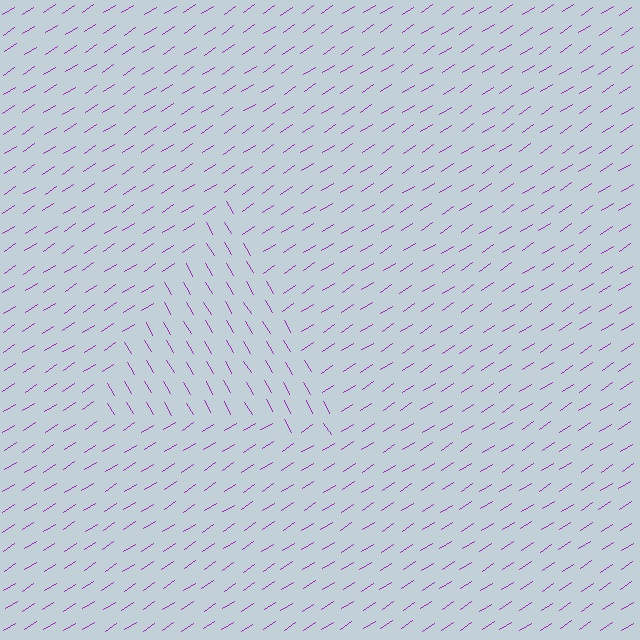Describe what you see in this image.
The image is filled with small purple line segments. A triangle region in the image has lines oriented differently from the surrounding lines, creating a visible texture boundary.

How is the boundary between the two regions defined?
The boundary is defined purely by a change in line orientation (approximately 88 degrees difference). All lines are the same color and thickness.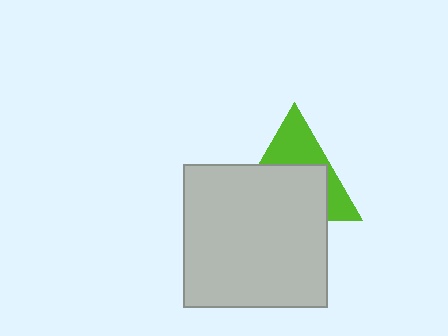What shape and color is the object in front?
The object in front is a light gray square.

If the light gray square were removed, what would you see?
You would see the complete lime triangle.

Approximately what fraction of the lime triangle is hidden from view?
Roughly 60% of the lime triangle is hidden behind the light gray square.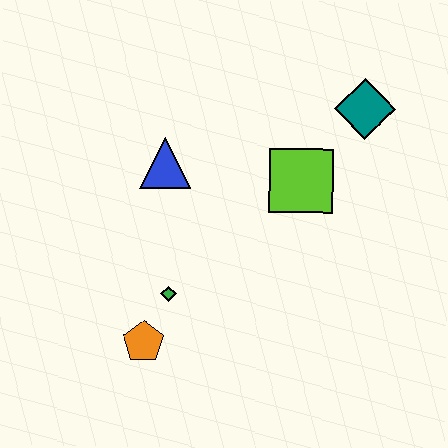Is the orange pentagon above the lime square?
No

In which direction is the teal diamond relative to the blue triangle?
The teal diamond is to the right of the blue triangle.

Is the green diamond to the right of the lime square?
No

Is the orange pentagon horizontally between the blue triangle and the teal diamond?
No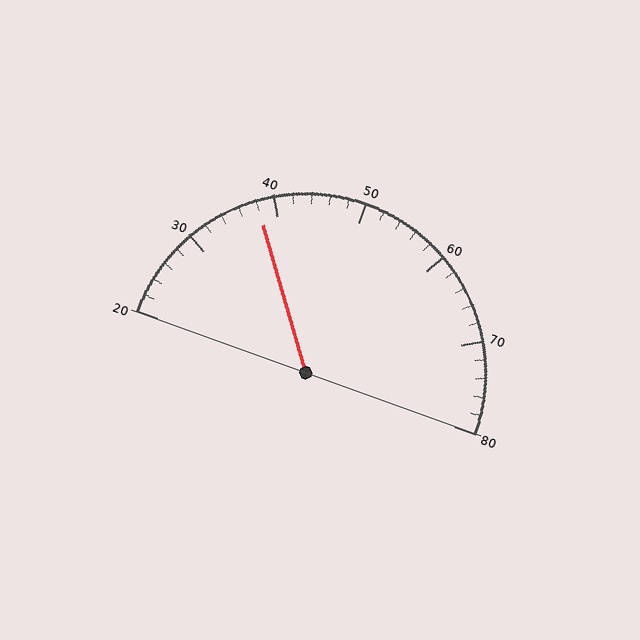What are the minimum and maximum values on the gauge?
The gauge ranges from 20 to 80.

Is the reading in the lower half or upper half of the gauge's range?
The reading is in the lower half of the range (20 to 80).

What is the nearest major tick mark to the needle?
The nearest major tick mark is 40.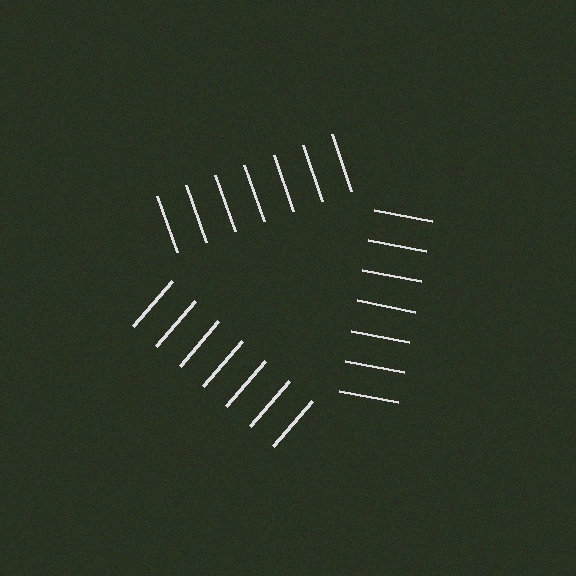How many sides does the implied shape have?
3 sides — the line-ends trace a triangle.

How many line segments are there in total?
21 — 7 along each of the 3 edges.